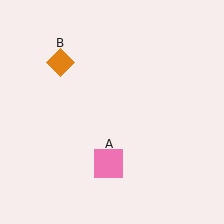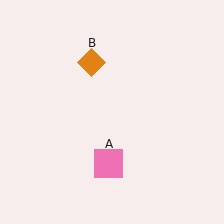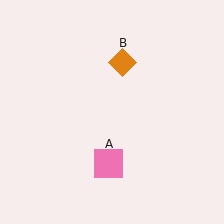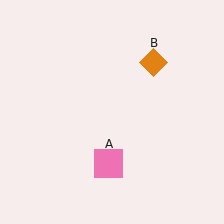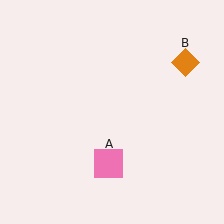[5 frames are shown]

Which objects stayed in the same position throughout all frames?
Pink square (object A) remained stationary.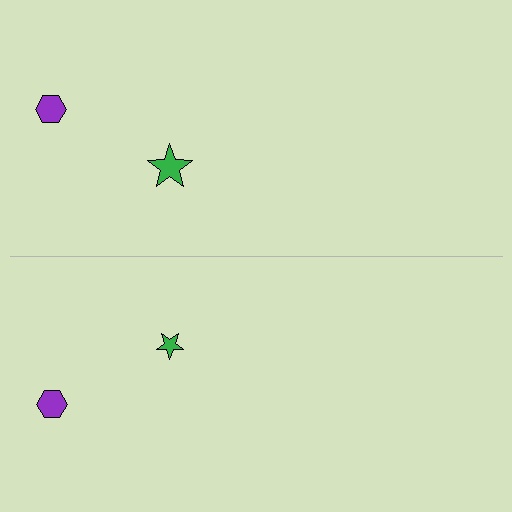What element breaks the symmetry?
The green star on the bottom side has a different size than its mirror counterpart.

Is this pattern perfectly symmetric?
No, the pattern is not perfectly symmetric. The green star on the bottom side has a different size than its mirror counterpart.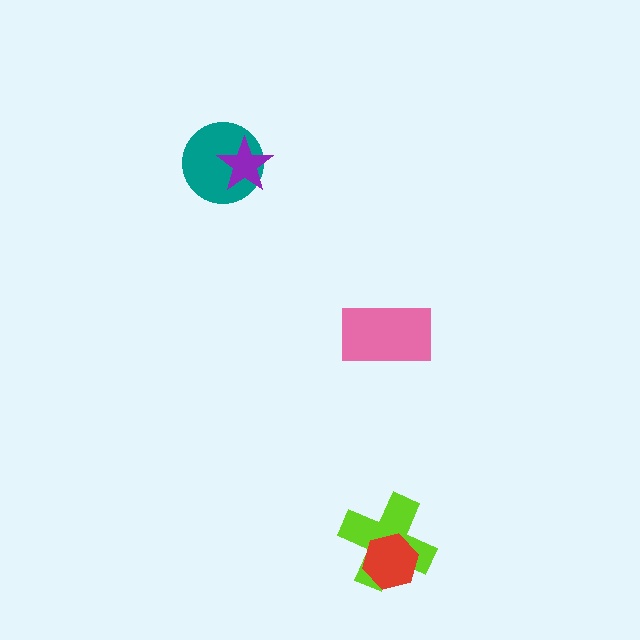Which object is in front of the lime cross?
The red hexagon is in front of the lime cross.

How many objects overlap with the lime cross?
1 object overlaps with the lime cross.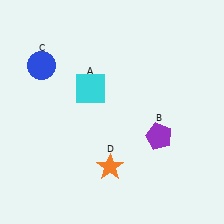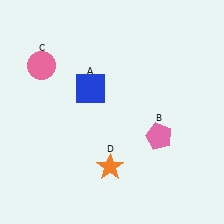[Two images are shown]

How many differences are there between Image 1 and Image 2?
There are 3 differences between the two images.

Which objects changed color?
A changed from cyan to blue. B changed from purple to pink. C changed from blue to pink.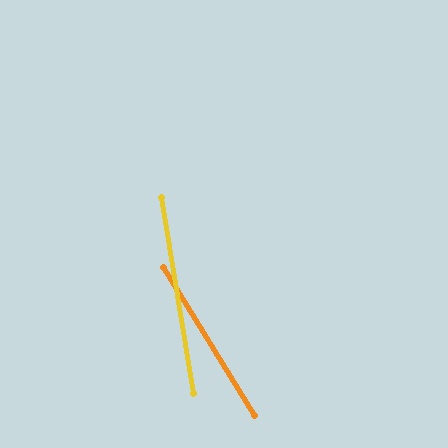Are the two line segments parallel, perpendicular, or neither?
Neither parallel nor perpendicular — they differ by about 22°.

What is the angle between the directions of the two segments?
Approximately 22 degrees.